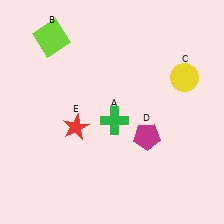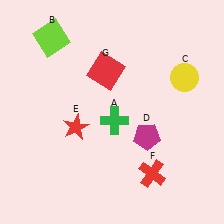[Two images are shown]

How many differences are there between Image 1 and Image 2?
There are 2 differences between the two images.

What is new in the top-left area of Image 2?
A red square (G) was added in the top-left area of Image 2.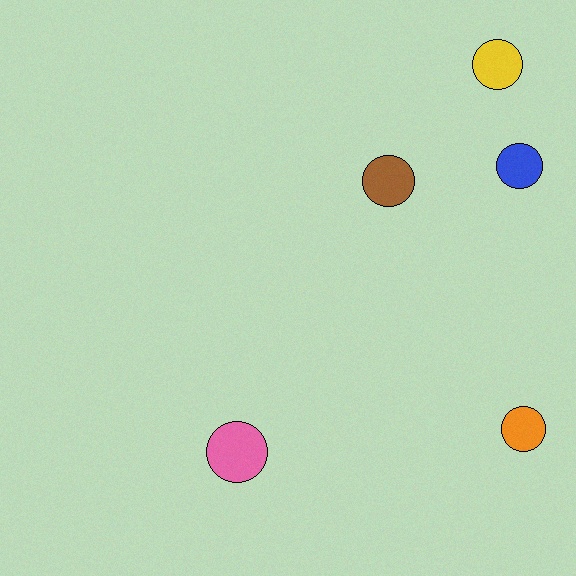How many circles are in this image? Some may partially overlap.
There are 5 circles.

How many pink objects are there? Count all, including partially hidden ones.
There is 1 pink object.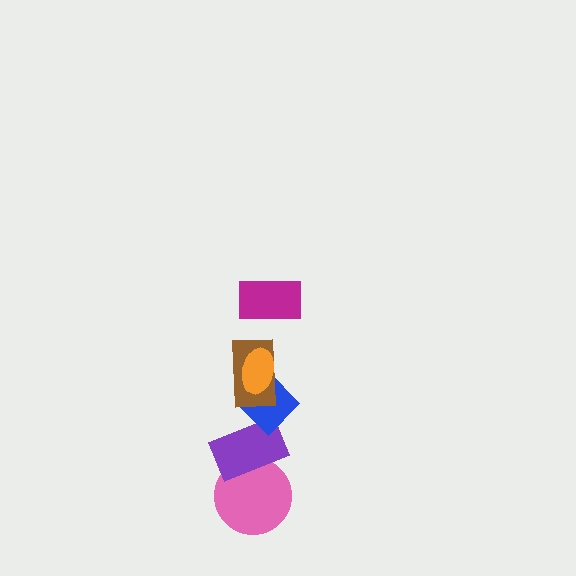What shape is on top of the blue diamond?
The brown rectangle is on top of the blue diamond.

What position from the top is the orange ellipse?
The orange ellipse is 2nd from the top.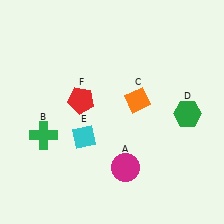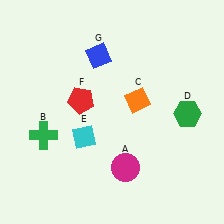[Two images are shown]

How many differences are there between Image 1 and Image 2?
There is 1 difference between the two images.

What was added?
A blue diamond (G) was added in Image 2.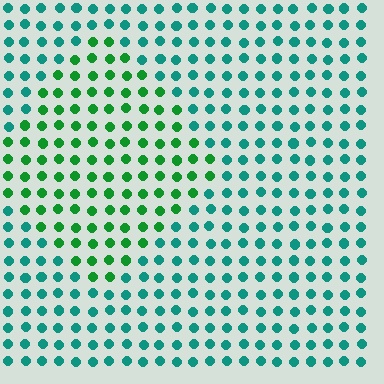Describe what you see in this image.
The image is filled with small teal elements in a uniform arrangement. A diamond-shaped region is visible where the elements are tinted to a slightly different hue, forming a subtle color boundary.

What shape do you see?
I see a diamond.